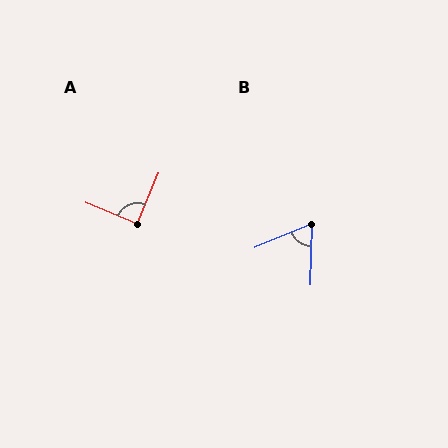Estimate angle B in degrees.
Approximately 66 degrees.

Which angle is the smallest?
B, at approximately 66 degrees.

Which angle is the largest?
A, at approximately 90 degrees.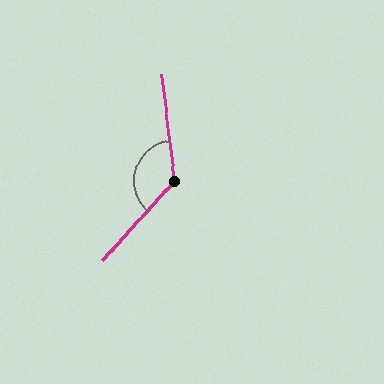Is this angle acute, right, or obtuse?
It is obtuse.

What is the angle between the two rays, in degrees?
Approximately 131 degrees.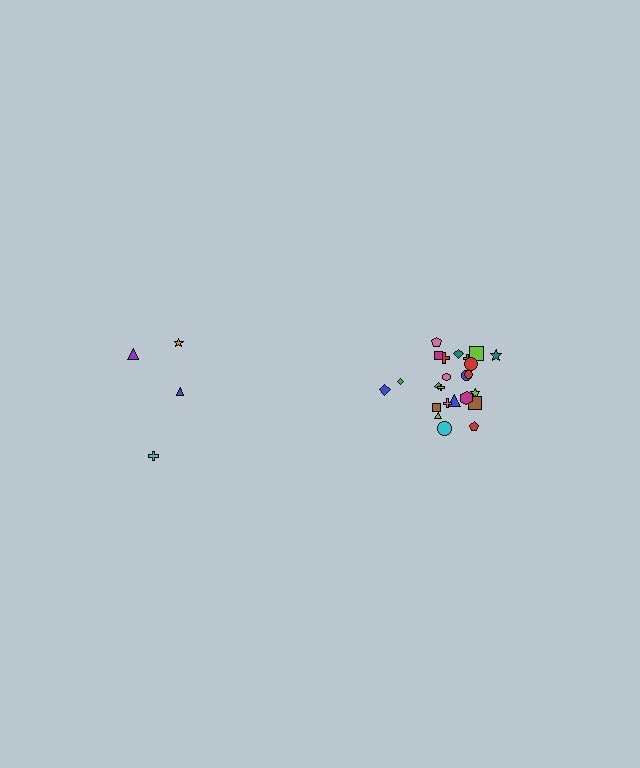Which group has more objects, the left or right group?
The right group.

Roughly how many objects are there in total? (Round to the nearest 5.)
Roughly 30 objects in total.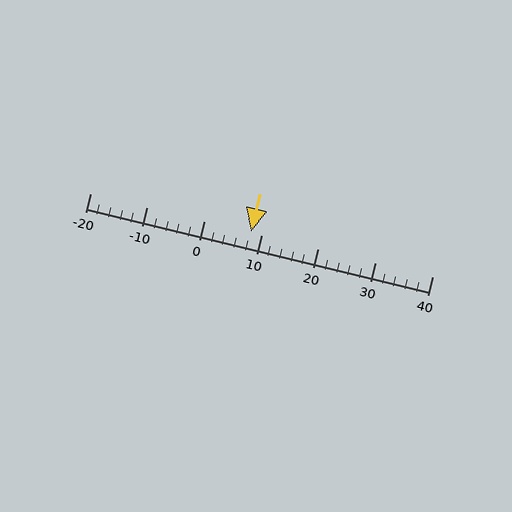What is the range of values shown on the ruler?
The ruler shows values from -20 to 40.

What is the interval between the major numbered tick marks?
The major tick marks are spaced 10 units apart.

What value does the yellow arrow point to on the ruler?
The yellow arrow points to approximately 8.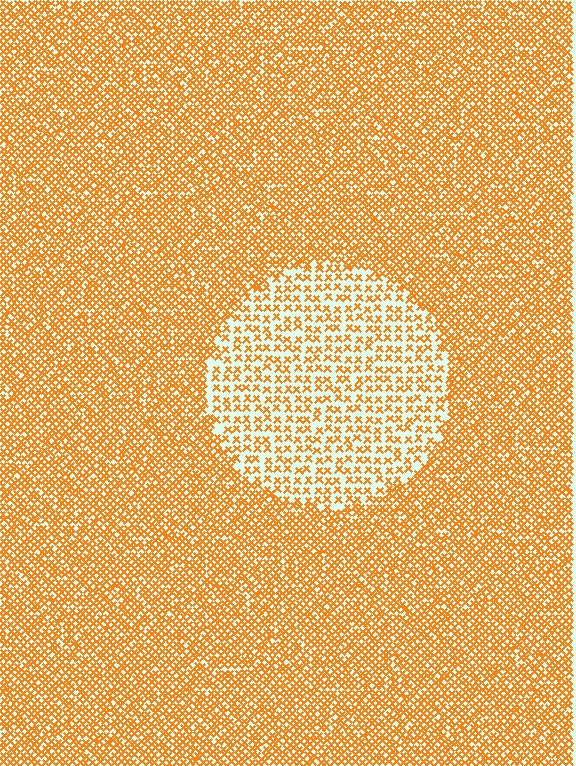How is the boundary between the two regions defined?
The boundary is defined by a change in element density (approximately 2.1x ratio). All elements are the same color, size, and shape.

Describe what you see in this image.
The image contains small orange elements arranged at two different densities. A circle-shaped region is visible where the elements are less densely packed than the surrounding area.